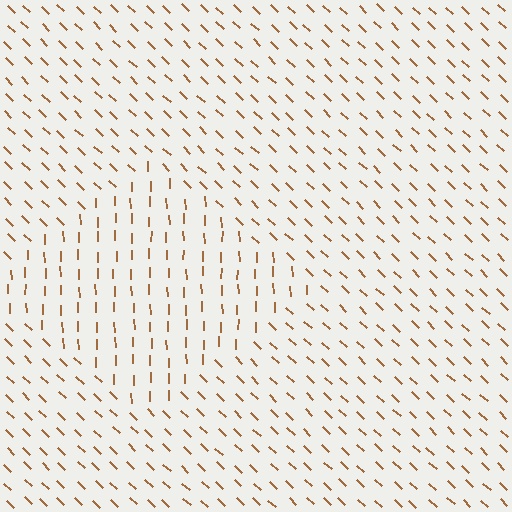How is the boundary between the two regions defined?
The boundary is defined purely by a change in line orientation (approximately 45 degrees difference). All lines are the same color and thickness.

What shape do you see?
I see a diamond.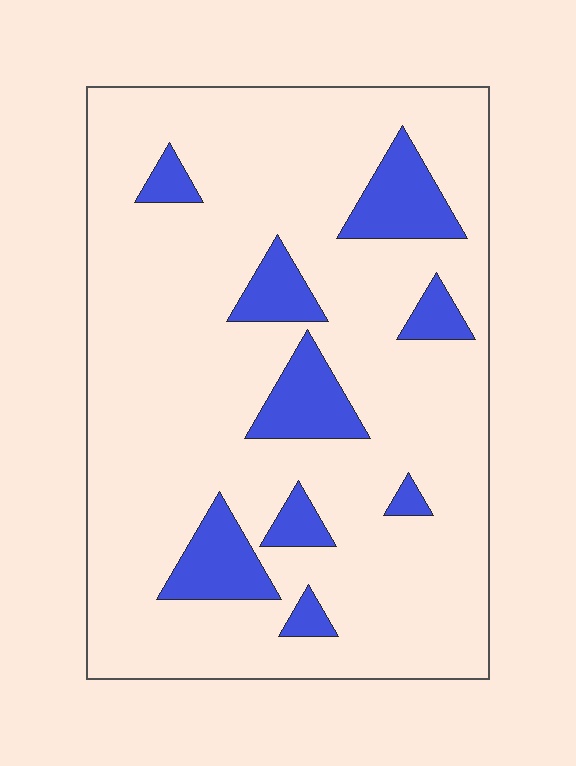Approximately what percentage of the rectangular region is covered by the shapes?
Approximately 15%.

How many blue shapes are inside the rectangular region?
9.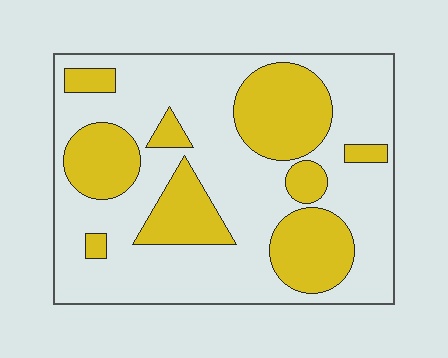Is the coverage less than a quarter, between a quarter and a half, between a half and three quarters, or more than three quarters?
Between a quarter and a half.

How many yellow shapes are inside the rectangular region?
9.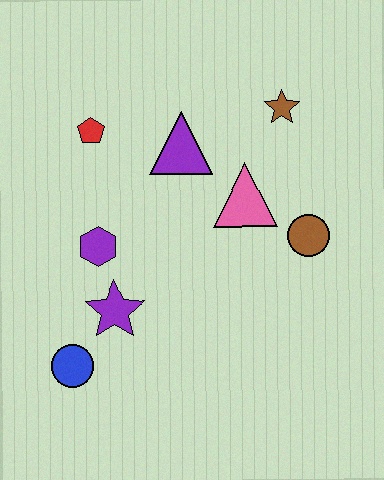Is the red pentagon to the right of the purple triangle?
No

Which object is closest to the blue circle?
The purple star is closest to the blue circle.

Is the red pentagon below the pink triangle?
No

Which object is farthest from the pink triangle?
The blue circle is farthest from the pink triangle.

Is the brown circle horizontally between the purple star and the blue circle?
No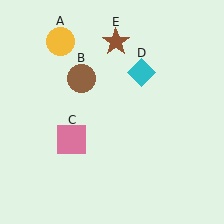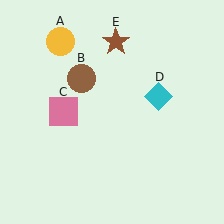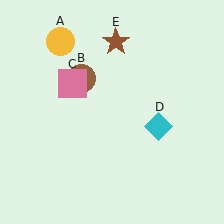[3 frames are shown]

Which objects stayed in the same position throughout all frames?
Yellow circle (object A) and brown circle (object B) and brown star (object E) remained stationary.